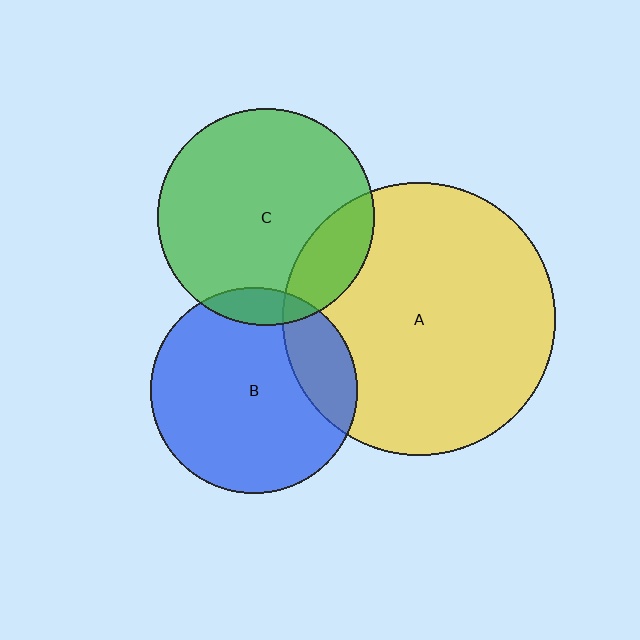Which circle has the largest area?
Circle A (yellow).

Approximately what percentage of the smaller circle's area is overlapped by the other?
Approximately 20%.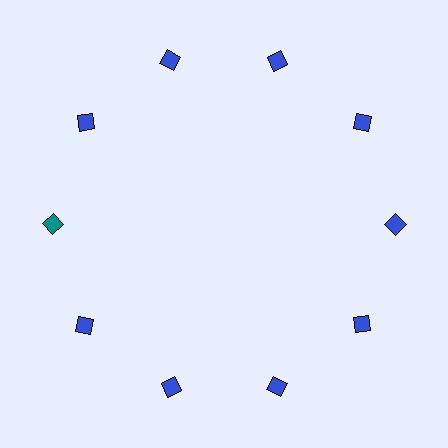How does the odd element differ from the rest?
It has a different color: teal instead of blue.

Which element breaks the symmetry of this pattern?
The teal diamond at roughly the 9 o'clock position breaks the symmetry. All other shapes are blue diamonds.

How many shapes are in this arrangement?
There are 10 shapes arranged in a ring pattern.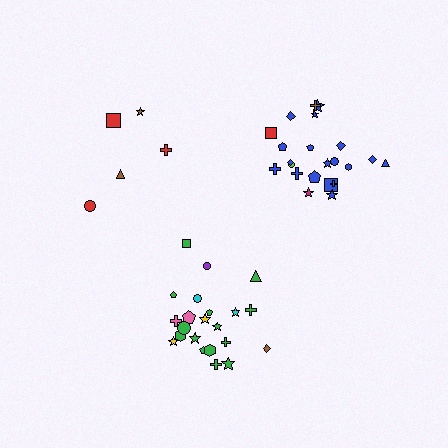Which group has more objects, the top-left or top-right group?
The top-right group.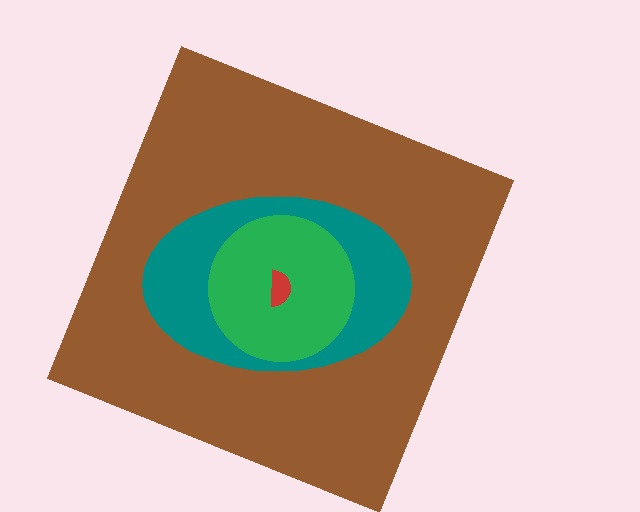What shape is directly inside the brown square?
The teal ellipse.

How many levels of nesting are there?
4.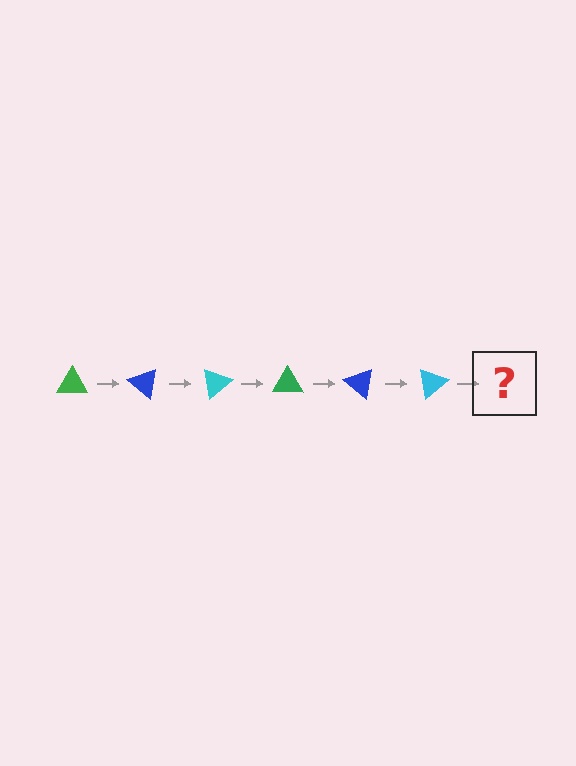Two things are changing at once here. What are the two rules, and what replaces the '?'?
The two rules are that it rotates 40 degrees each step and the color cycles through green, blue, and cyan. The '?' should be a green triangle, rotated 240 degrees from the start.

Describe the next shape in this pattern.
It should be a green triangle, rotated 240 degrees from the start.